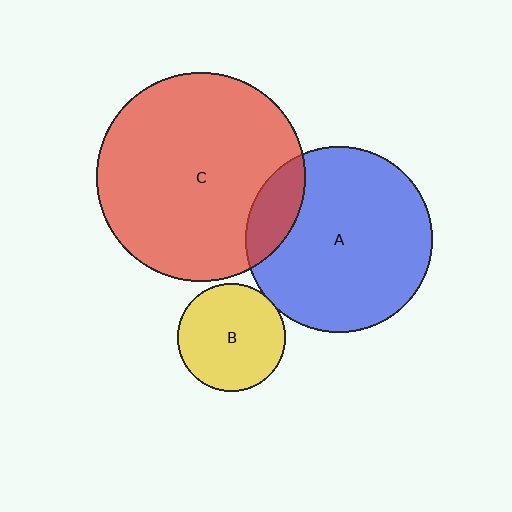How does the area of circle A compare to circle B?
Approximately 3.0 times.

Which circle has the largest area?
Circle C (red).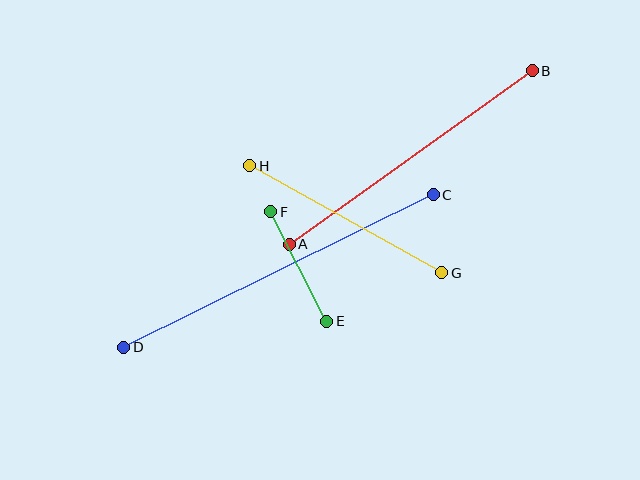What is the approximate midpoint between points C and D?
The midpoint is at approximately (279, 271) pixels.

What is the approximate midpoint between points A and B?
The midpoint is at approximately (411, 157) pixels.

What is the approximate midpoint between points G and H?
The midpoint is at approximately (346, 219) pixels.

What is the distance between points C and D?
The distance is approximately 345 pixels.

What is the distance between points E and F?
The distance is approximately 123 pixels.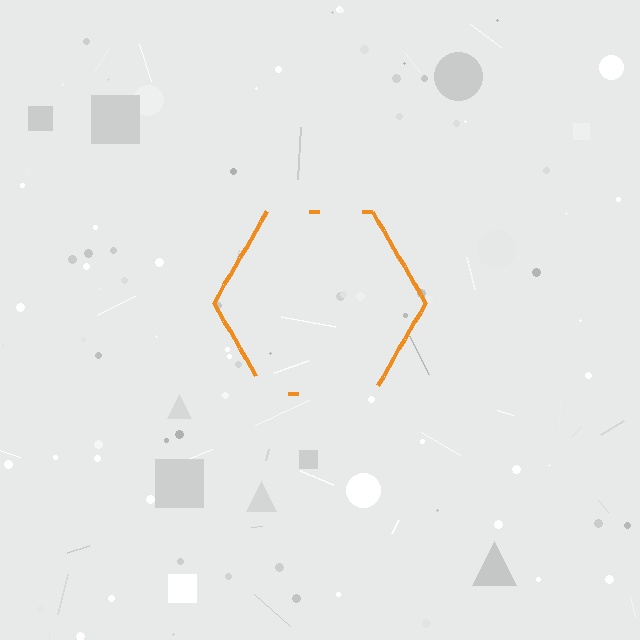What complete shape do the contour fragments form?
The contour fragments form a hexagon.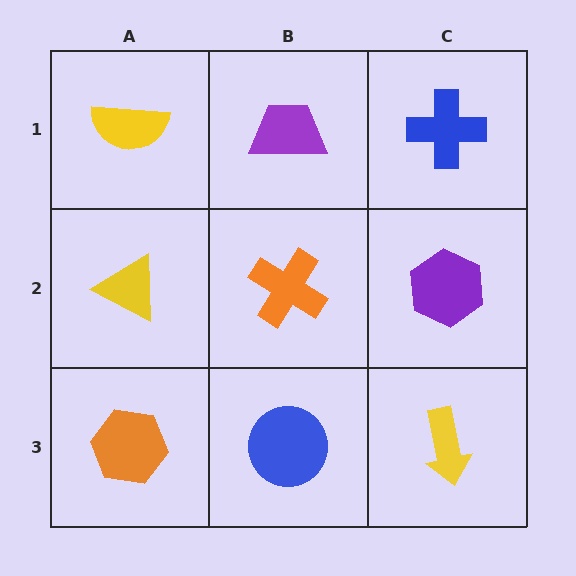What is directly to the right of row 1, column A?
A purple trapezoid.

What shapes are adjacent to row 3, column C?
A purple hexagon (row 2, column C), a blue circle (row 3, column B).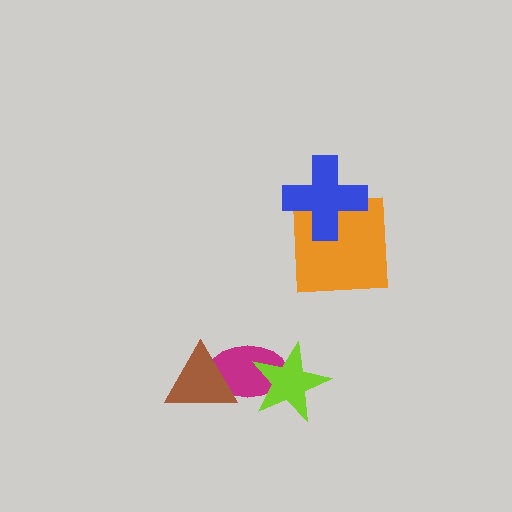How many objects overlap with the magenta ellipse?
2 objects overlap with the magenta ellipse.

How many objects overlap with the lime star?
1 object overlaps with the lime star.